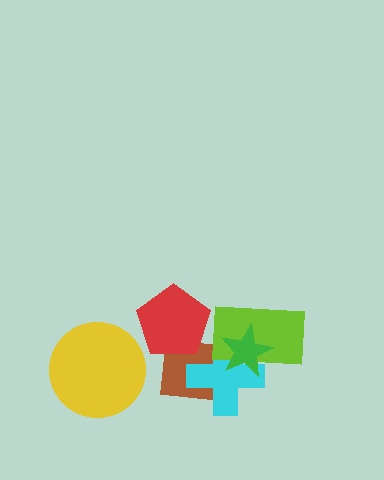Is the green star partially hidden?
No, no other shape covers it.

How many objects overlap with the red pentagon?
1 object overlaps with the red pentagon.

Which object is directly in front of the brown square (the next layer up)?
The red pentagon is directly in front of the brown square.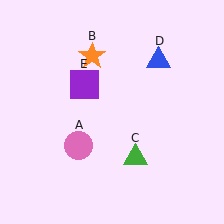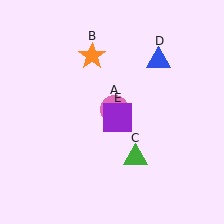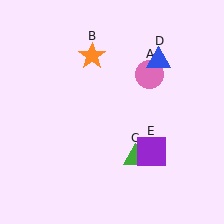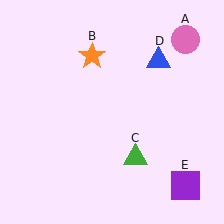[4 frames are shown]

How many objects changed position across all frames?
2 objects changed position: pink circle (object A), purple square (object E).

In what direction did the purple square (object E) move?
The purple square (object E) moved down and to the right.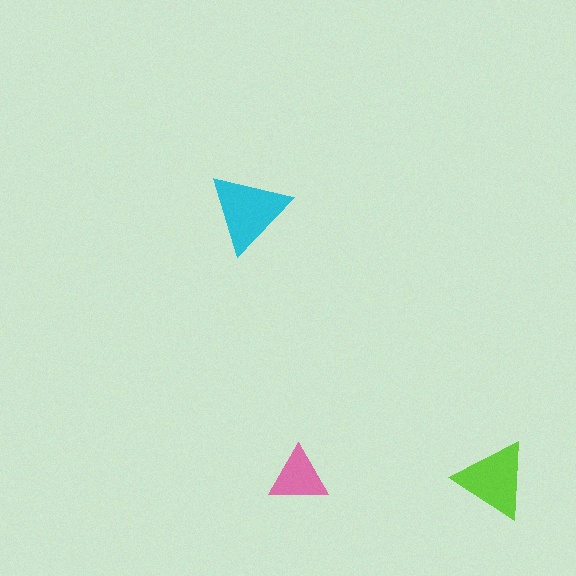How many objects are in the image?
There are 3 objects in the image.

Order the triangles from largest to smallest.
the cyan one, the lime one, the pink one.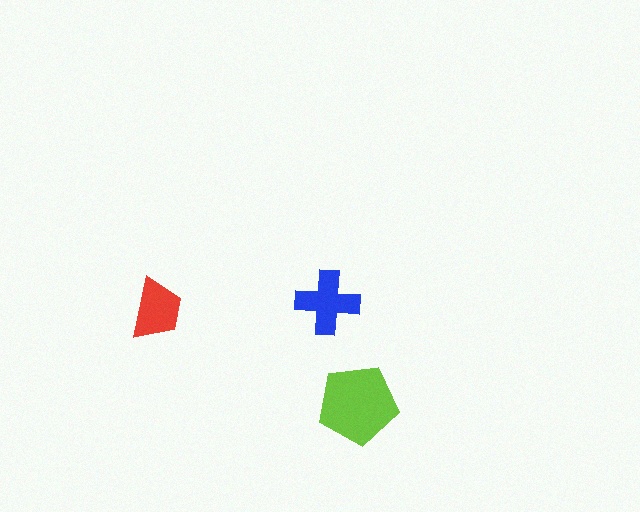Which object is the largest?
The lime pentagon.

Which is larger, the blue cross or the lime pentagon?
The lime pentagon.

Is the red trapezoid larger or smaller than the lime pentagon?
Smaller.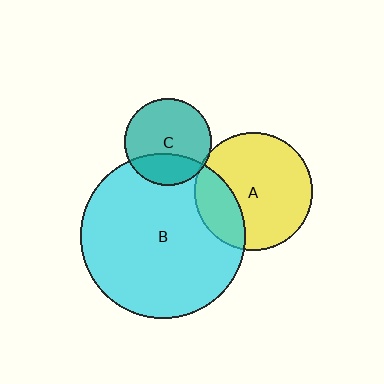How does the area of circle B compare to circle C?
Approximately 3.6 times.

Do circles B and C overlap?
Yes.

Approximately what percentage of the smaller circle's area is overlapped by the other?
Approximately 30%.